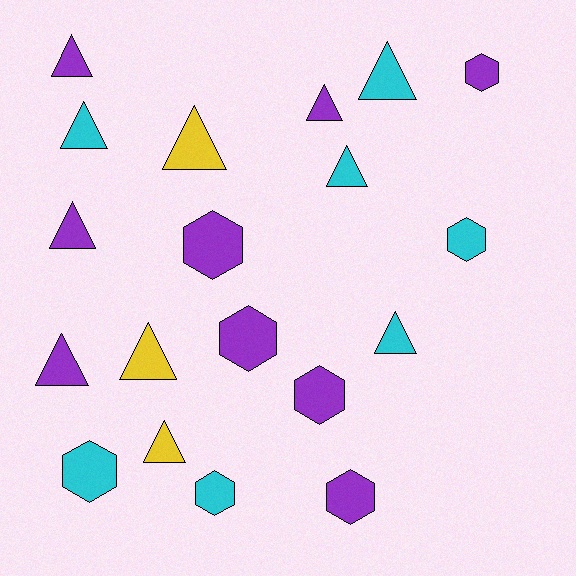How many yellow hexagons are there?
There are no yellow hexagons.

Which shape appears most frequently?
Triangle, with 11 objects.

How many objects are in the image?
There are 19 objects.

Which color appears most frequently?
Purple, with 9 objects.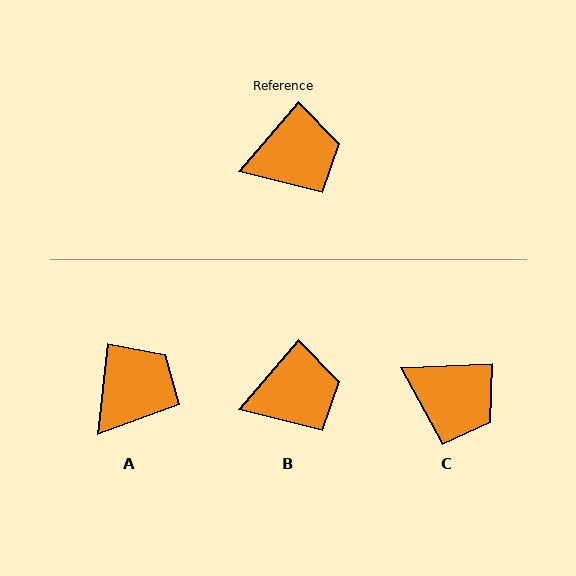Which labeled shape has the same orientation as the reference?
B.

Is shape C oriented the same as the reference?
No, it is off by about 47 degrees.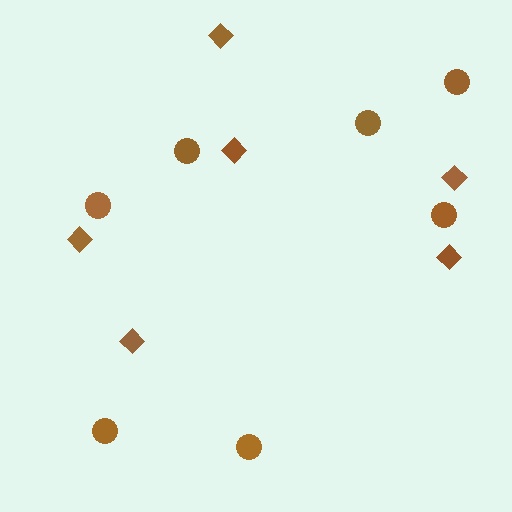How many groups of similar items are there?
There are 2 groups: one group of circles (7) and one group of diamonds (6).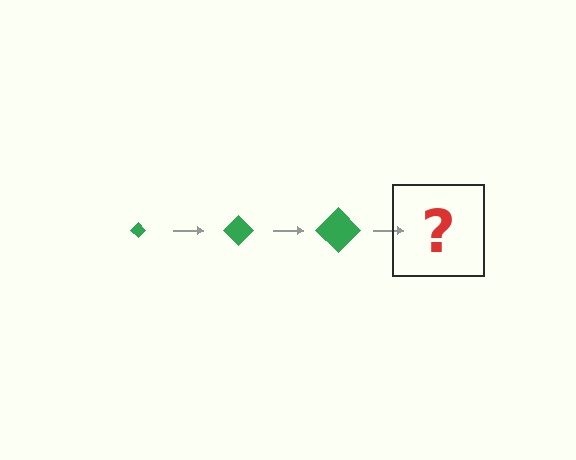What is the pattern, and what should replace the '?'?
The pattern is that the diamond gets progressively larger each step. The '?' should be a green diamond, larger than the previous one.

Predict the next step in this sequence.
The next step is a green diamond, larger than the previous one.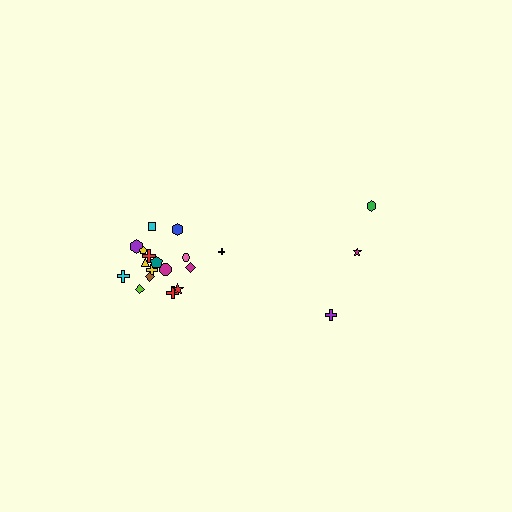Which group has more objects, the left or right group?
The left group.